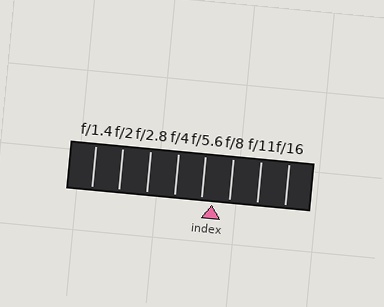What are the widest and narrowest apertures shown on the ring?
The widest aperture shown is f/1.4 and the narrowest is f/16.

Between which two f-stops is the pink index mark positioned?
The index mark is between f/5.6 and f/8.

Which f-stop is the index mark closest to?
The index mark is closest to f/5.6.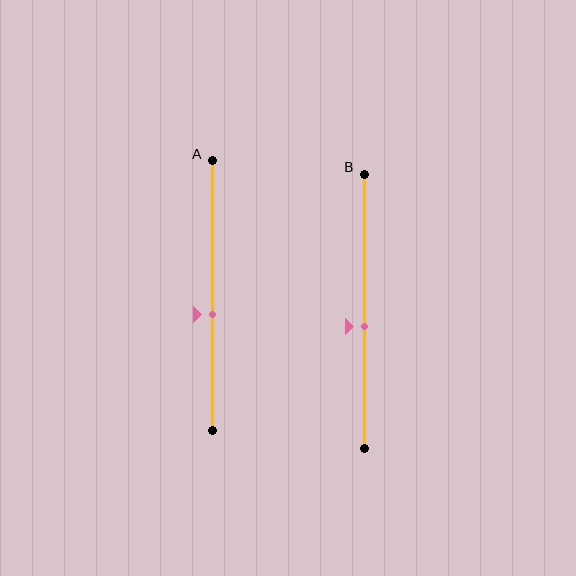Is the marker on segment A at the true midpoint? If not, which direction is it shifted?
No, the marker on segment A is shifted downward by about 7% of the segment length.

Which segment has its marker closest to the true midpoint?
Segment B has its marker closest to the true midpoint.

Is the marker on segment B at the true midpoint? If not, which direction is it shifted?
No, the marker on segment B is shifted downward by about 5% of the segment length.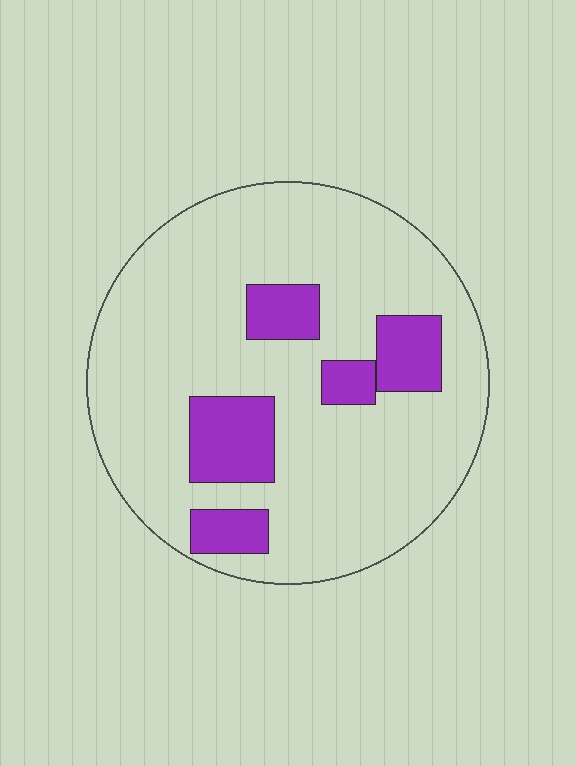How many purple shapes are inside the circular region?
5.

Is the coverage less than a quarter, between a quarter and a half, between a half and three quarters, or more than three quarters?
Less than a quarter.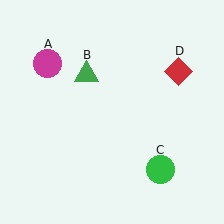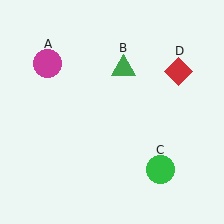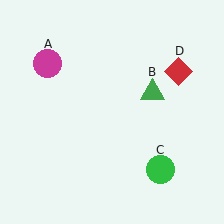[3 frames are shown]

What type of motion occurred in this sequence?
The green triangle (object B) rotated clockwise around the center of the scene.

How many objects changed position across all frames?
1 object changed position: green triangle (object B).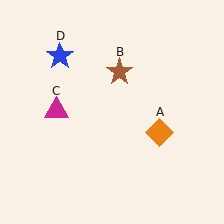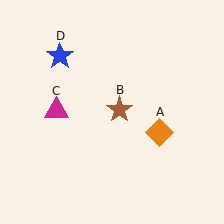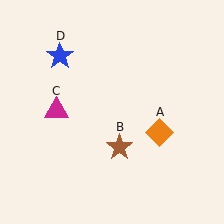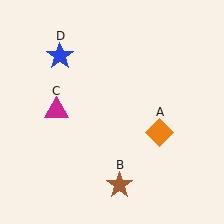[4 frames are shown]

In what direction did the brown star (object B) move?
The brown star (object B) moved down.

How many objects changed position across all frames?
1 object changed position: brown star (object B).